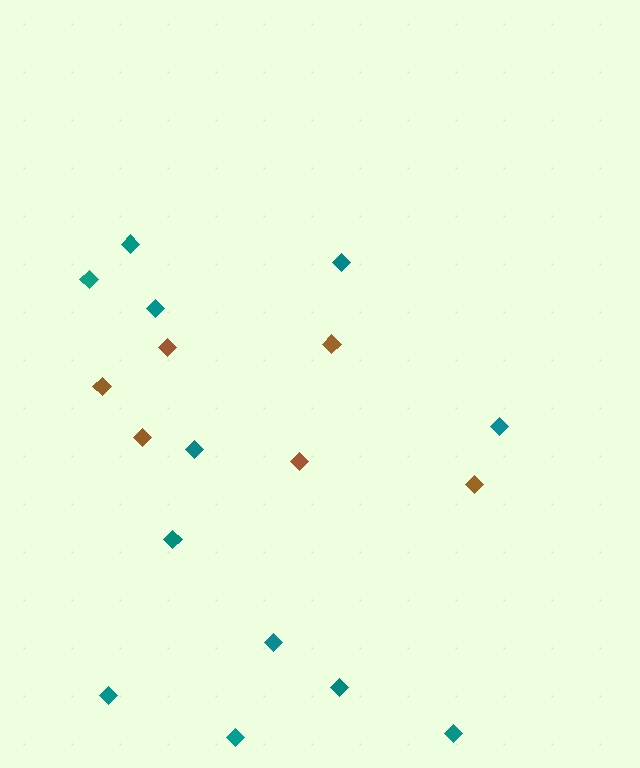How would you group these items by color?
There are 2 groups: one group of brown diamonds (6) and one group of teal diamonds (12).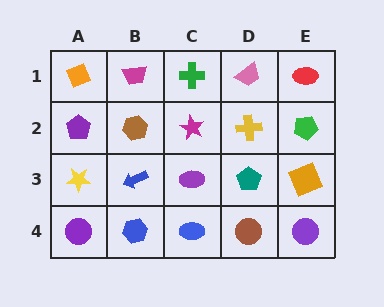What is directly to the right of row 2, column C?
A yellow cross.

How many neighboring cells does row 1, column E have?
2.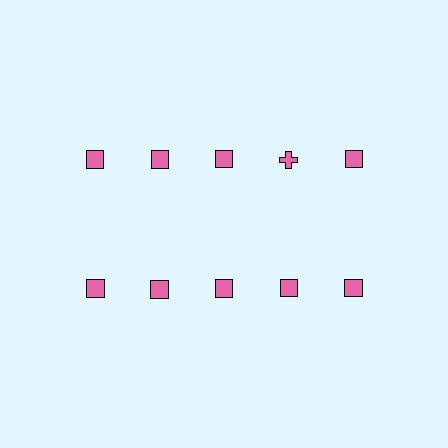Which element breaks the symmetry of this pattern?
The pink cross in the top row, second from right column breaks the symmetry. All other shapes are pink squares.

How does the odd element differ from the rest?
It has a different shape: cross instead of square.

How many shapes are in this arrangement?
There are 10 shapes arranged in a grid pattern.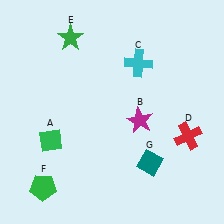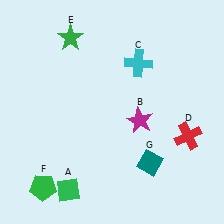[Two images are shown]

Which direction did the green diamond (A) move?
The green diamond (A) moved down.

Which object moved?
The green diamond (A) moved down.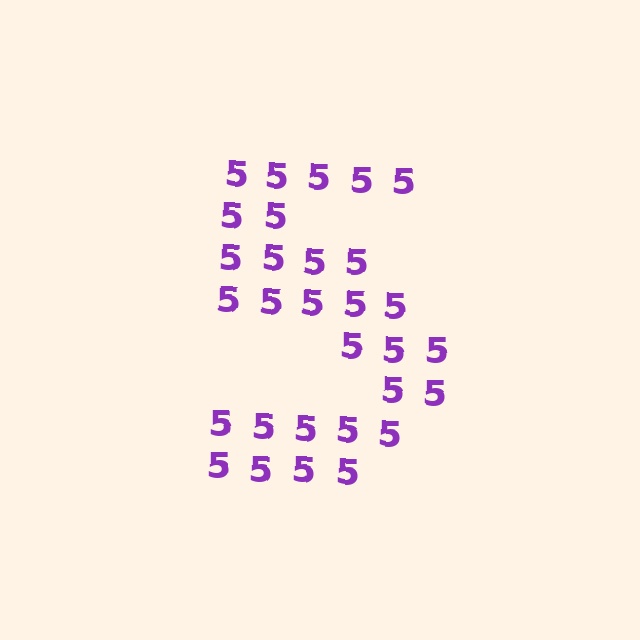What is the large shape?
The large shape is the digit 5.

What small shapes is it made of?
It is made of small digit 5's.